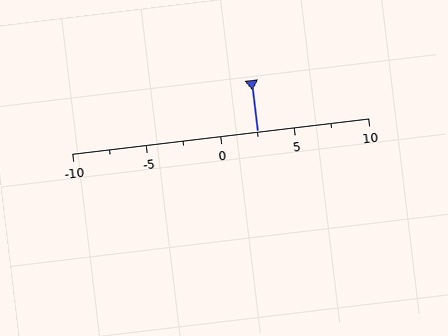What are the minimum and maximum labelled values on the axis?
The axis runs from -10 to 10.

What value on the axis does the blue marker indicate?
The marker indicates approximately 2.5.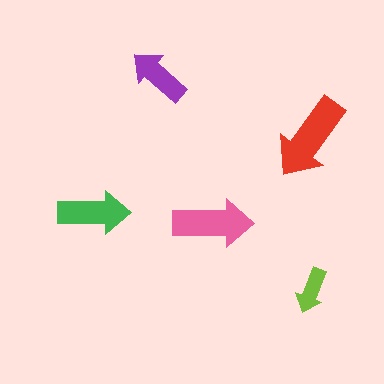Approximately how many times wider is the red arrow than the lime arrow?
About 2 times wider.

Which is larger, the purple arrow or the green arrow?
The green one.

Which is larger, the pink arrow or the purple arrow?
The pink one.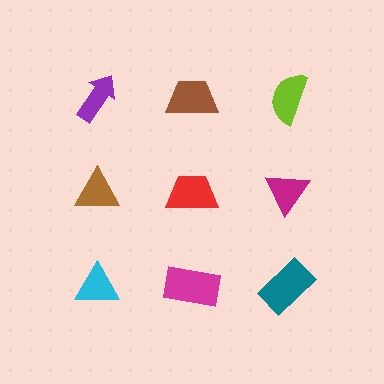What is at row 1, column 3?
A lime semicircle.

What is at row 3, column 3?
A teal rectangle.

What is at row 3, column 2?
A magenta rectangle.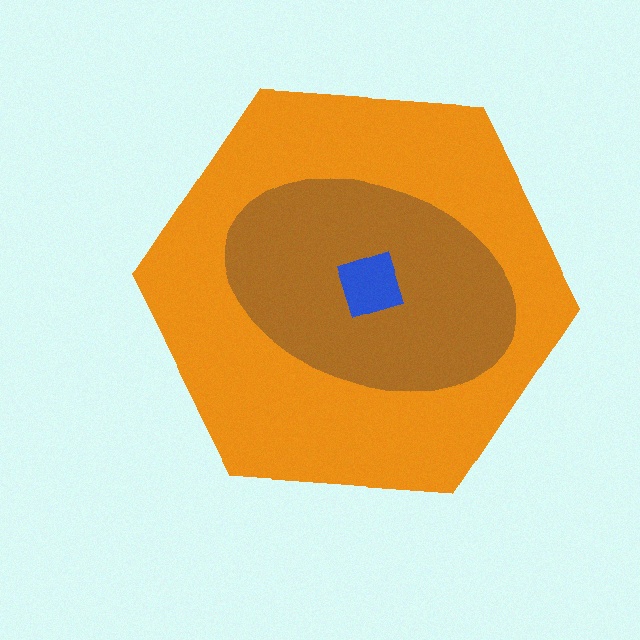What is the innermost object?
The blue diamond.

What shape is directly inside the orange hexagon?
The brown ellipse.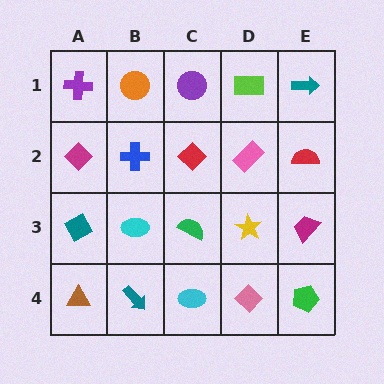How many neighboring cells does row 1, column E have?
2.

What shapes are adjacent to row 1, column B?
A blue cross (row 2, column B), a purple cross (row 1, column A), a purple circle (row 1, column C).